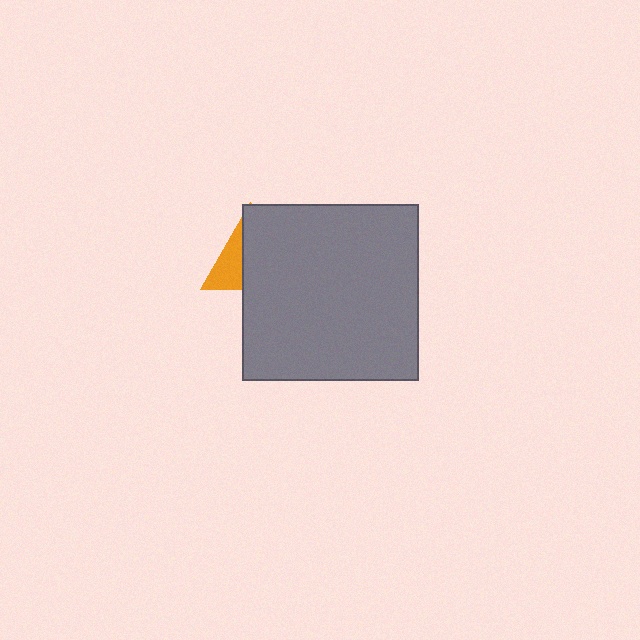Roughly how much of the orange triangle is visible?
A small part of it is visible (roughly 34%).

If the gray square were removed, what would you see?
You would see the complete orange triangle.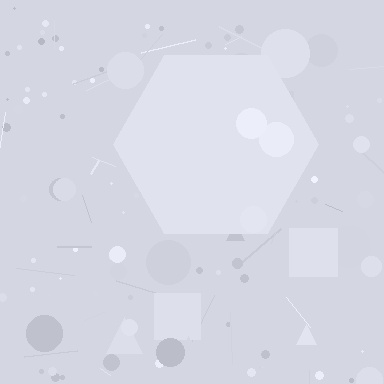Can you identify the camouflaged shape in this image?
The camouflaged shape is a hexagon.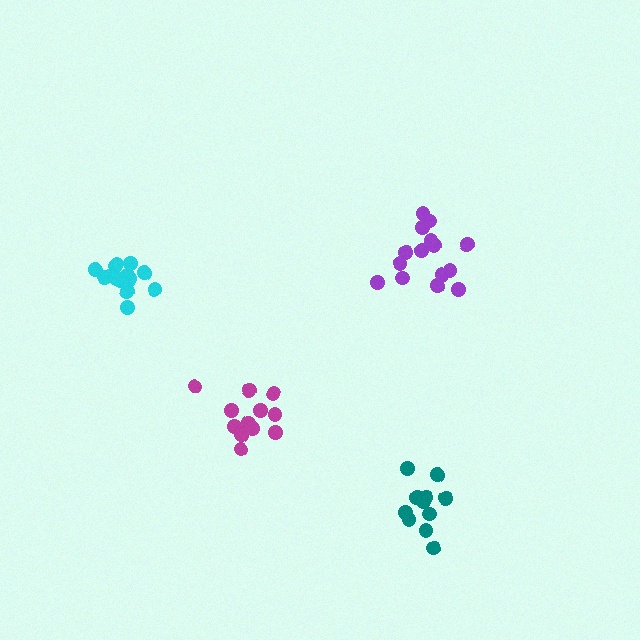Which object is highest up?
The purple cluster is topmost.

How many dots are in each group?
Group 1: 15 dots, Group 2: 11 dots, Group 3: 15 dots, Group 4: 12 dots (53 total).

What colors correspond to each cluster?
The clusters are colored: purple, teal, cyan, magenta.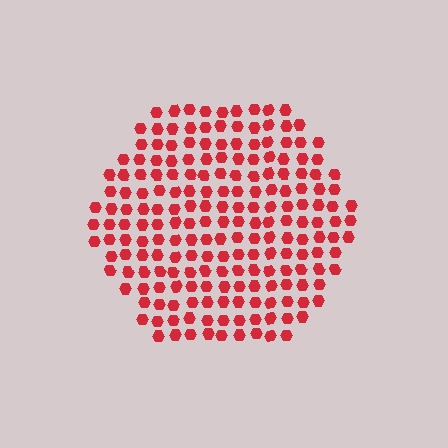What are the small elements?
The small elements are hexagons.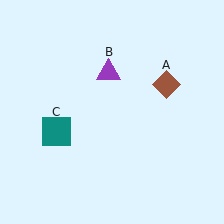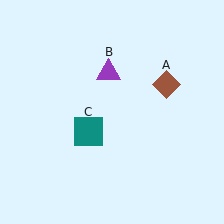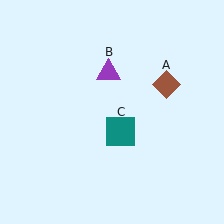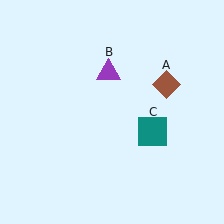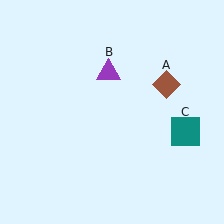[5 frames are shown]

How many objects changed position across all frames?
1 object changed position: teal square (object C).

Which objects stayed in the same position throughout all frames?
Brown diamond (object A) and purple triangle (object B) remained stationary.